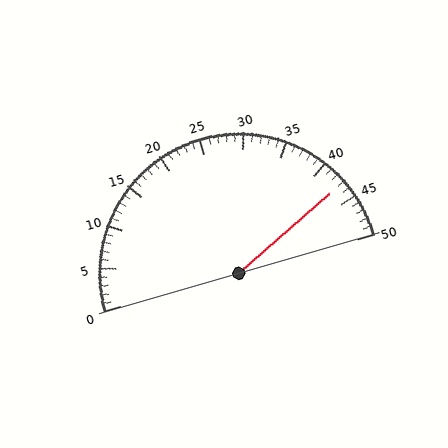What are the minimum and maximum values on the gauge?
The gauge ranges from 0 to 50.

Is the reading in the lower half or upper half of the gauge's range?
The reading is in the upper half of the range (0 to 50).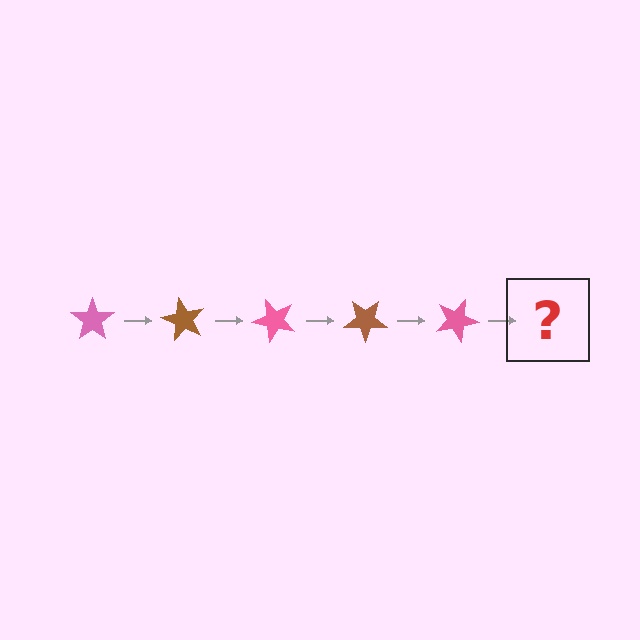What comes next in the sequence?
The next element should be a brown star, rotated 300 degrees from the start.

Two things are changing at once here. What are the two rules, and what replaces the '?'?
The two rules are that it rotates 60 degrees each step and the color cycles through pink and brown. The '?' should be a brown star, rotated 300 degrees from the start.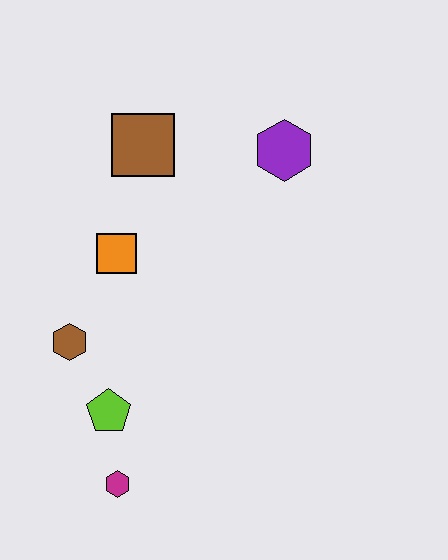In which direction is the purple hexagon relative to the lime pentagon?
The purple hexagon is above the lime pentagon.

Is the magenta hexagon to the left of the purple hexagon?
Yes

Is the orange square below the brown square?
Yes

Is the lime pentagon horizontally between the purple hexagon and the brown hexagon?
Yes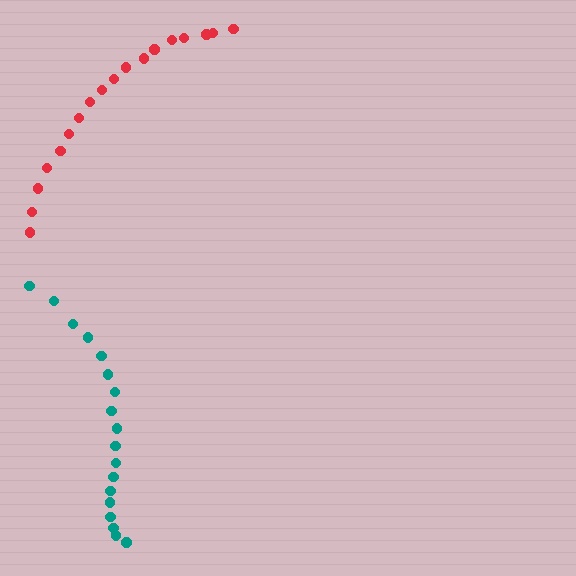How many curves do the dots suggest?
There are 2 distinct paths.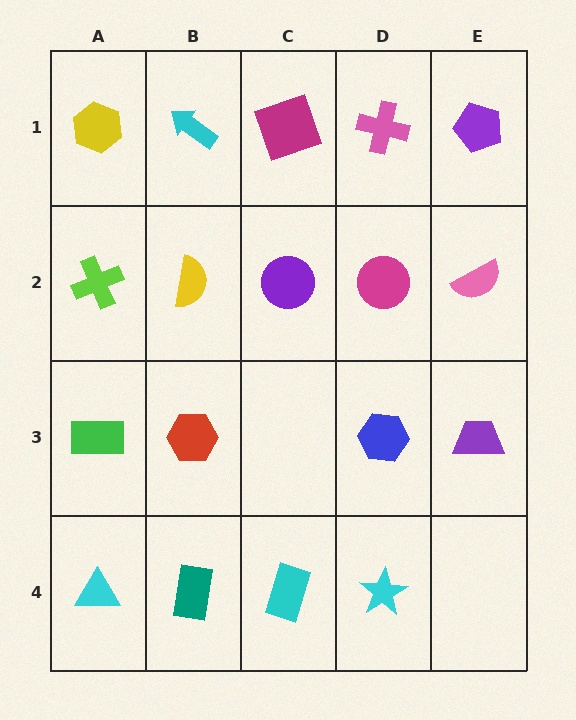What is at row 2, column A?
A lime cross.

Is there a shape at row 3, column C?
No, that cell is empty.